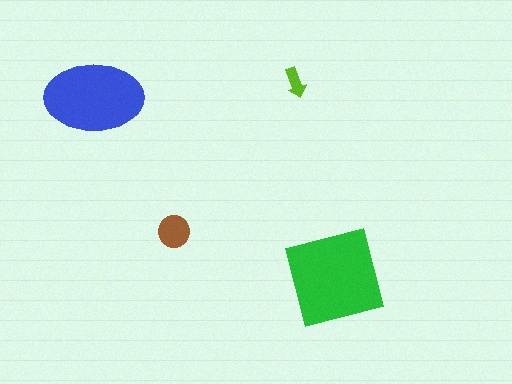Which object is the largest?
The green square.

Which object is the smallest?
The lime arrow.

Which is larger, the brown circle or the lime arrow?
The brown circle.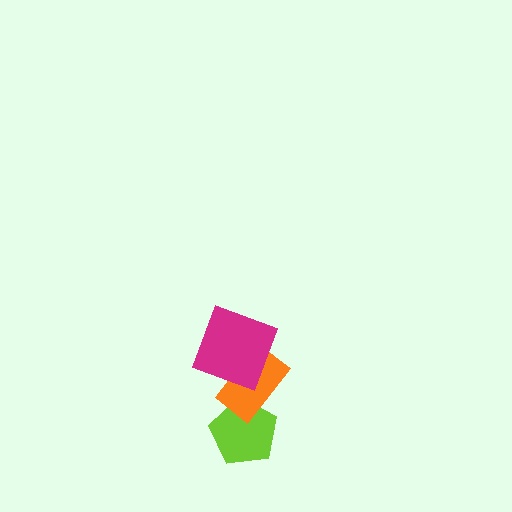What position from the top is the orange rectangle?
The orange rectangle is 2nd from the top.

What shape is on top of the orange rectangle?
The magenta square is on top of the orange rectangle.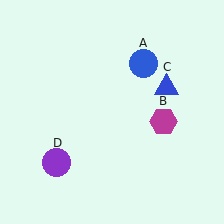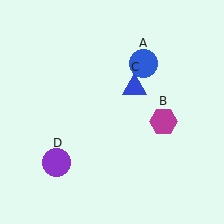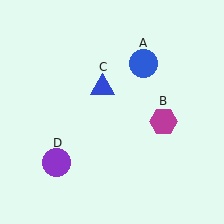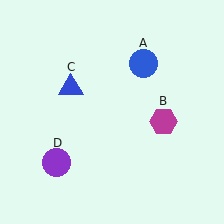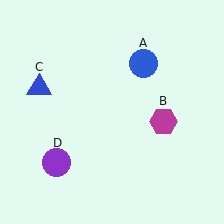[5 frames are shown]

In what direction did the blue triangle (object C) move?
The blue triangle (object C) moved left.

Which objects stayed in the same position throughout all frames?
Blue circle (object A) and magenta hexagon (object B) and purple circle (object D) remained stationary.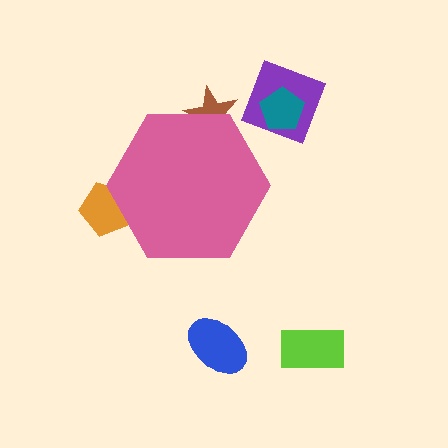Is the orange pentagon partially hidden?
Yes, the orange pentagon is partially hidden behind the pink hexagon.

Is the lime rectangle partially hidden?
No, the lime rectangle is fully visible.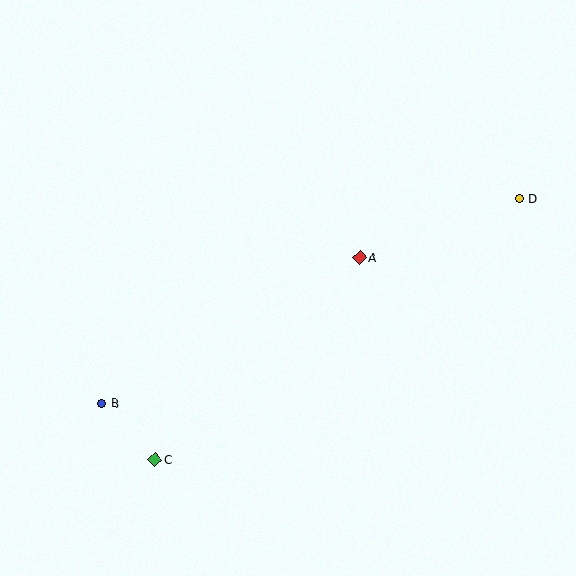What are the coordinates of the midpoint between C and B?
The midpoint between C and B is at (128, 431).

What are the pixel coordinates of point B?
Point B is at (101, 403).